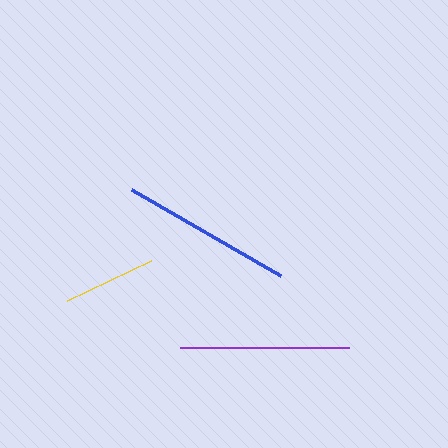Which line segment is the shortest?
The yellow line is the shortest at approximately 93 pixels.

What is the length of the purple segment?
The purple segment is approximately 169 pixels long.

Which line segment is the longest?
The blue line is the longest at approximately 172 pixels.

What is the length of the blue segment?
The blue segment is approximately 172 pixels long.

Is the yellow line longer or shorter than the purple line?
The purple line is longer than the yellow line.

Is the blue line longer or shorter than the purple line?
The blue line is longer than the purple line.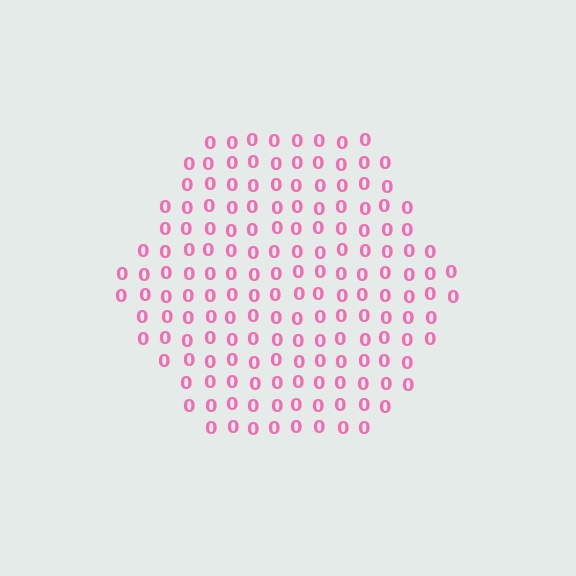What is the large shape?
The large shape is a hexagon.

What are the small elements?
The small elements are digit 0's.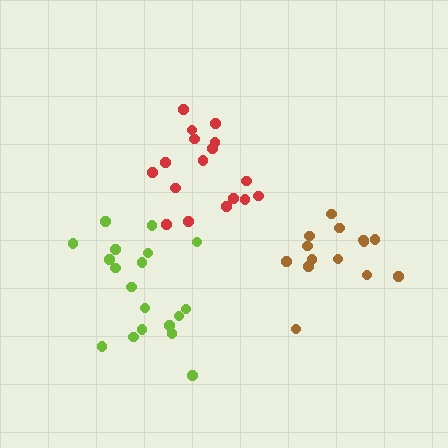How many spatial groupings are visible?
There are 3 spatial groupings.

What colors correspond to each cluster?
The clusters are colored: brown, lime, red.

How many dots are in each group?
Group 1: 14 dots, Group 2: 19 dots, Group 3: 17 dots (50 total).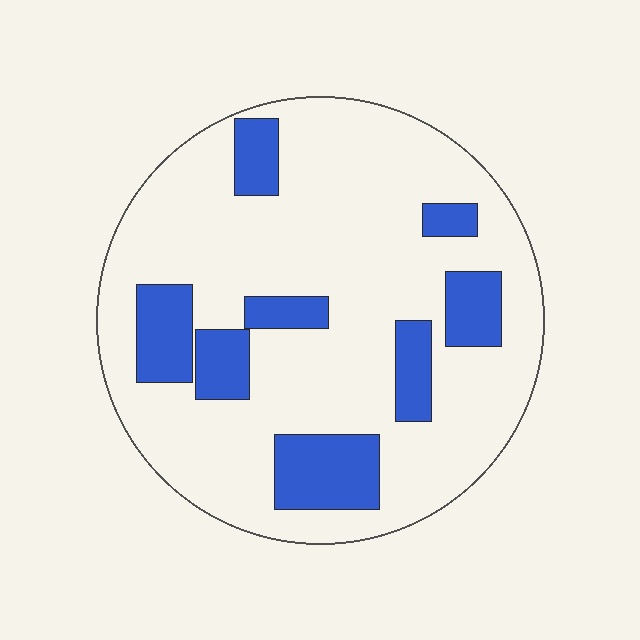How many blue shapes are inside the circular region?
8.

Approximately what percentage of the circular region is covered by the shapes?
Approximately 20%.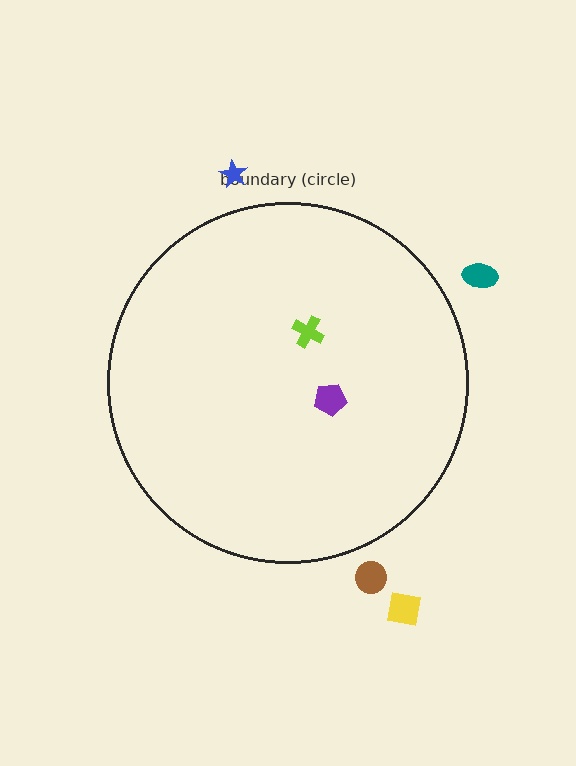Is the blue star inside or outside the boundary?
Outside.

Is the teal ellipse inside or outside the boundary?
Outside.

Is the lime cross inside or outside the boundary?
Inside.